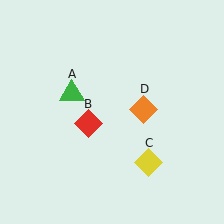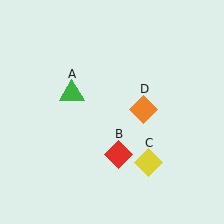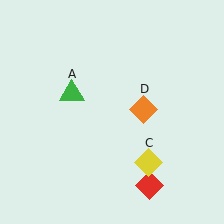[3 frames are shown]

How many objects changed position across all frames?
1 object changed position: red diamond (object B).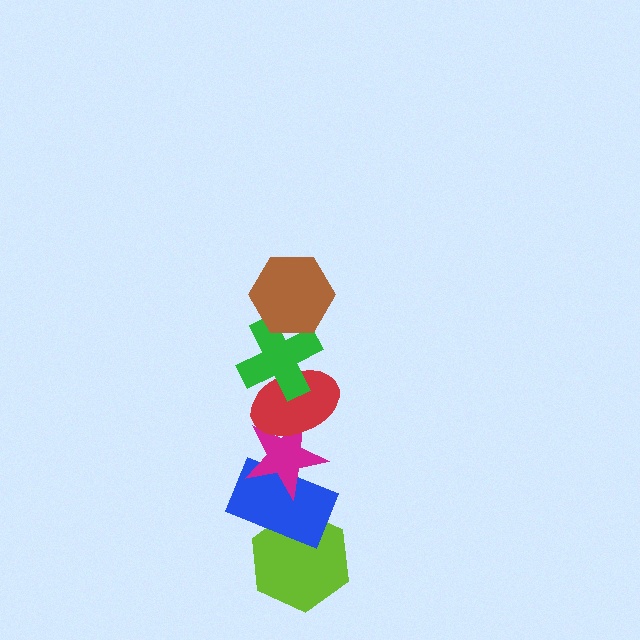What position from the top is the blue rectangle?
The blue rectangle is 5th from the top.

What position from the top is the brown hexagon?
The brown hexagon is 1st from the top.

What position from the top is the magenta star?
The magenta star is 4th from the top.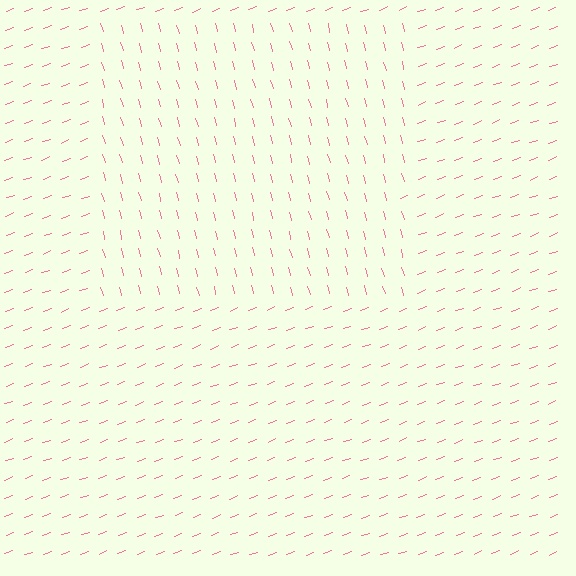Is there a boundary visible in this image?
Yes, there is a texture boundary formed by a change in line orientation.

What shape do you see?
I see a rectangle.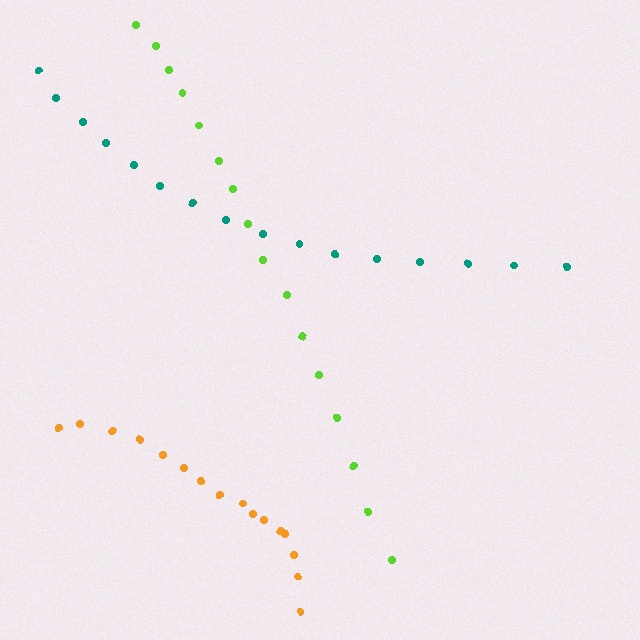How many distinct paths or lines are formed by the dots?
There are 3 distinct paths.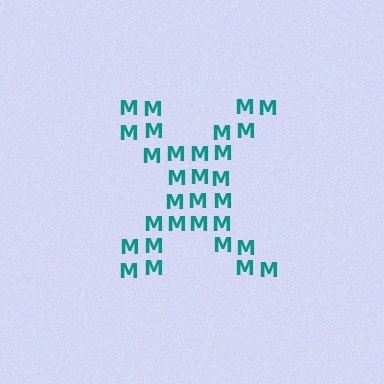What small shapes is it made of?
It is made of small letter M's.